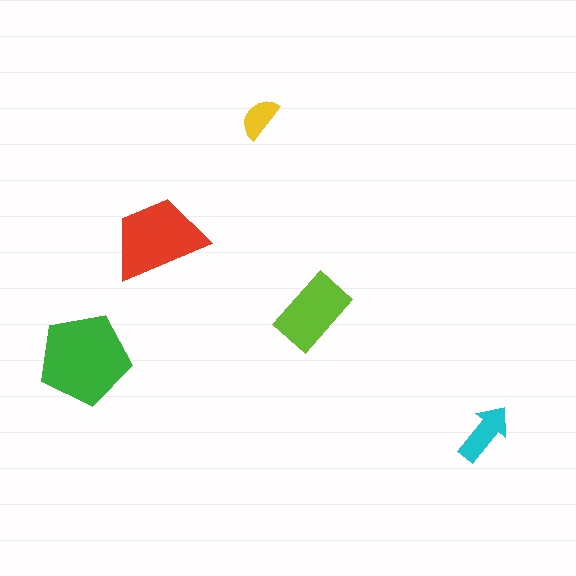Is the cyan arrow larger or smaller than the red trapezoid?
Smaller.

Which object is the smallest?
The yellow semicircle.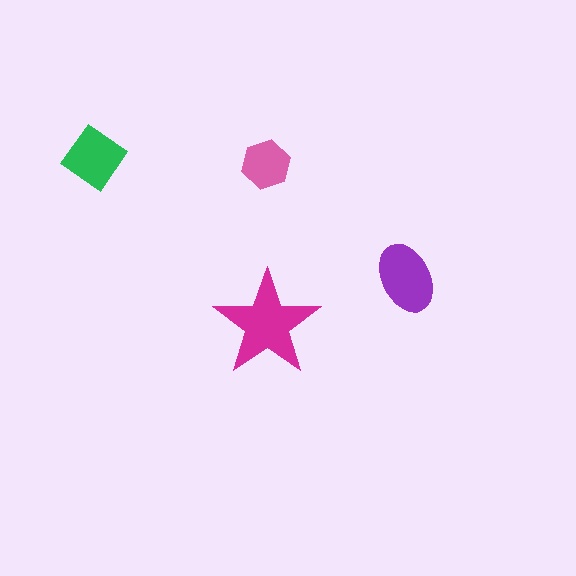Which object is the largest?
The magenta star.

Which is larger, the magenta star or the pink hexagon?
The magenta star.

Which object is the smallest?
The pink hexagon.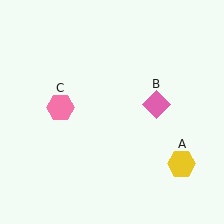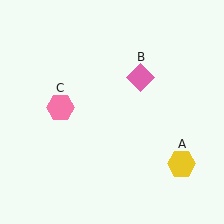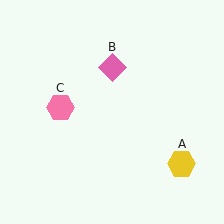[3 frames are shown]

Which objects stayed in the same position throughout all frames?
Yellow hexagon (object A) and pink hexagon (object C) remained stationary.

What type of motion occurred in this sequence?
The pink diamond (object B) rotated counterclockwise around the center of the scene.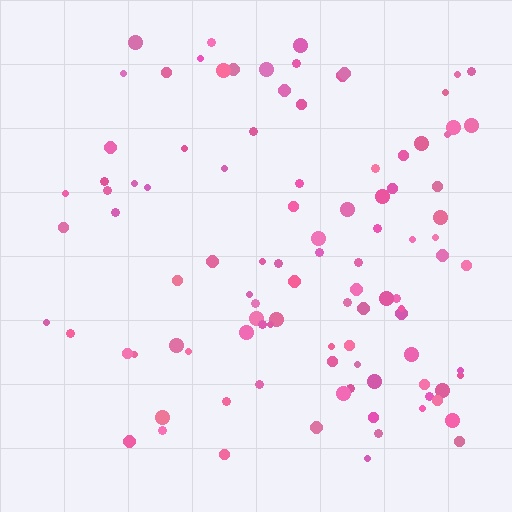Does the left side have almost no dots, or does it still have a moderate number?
Still a moderate number, just noticeably fewer than the right.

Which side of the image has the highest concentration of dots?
The right.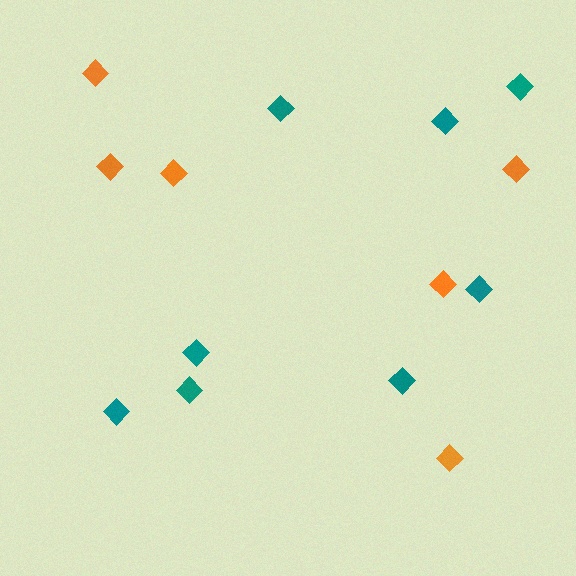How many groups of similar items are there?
There are 2 groups: one group of orange diamonds (6) and one group of teal diamonds (8).